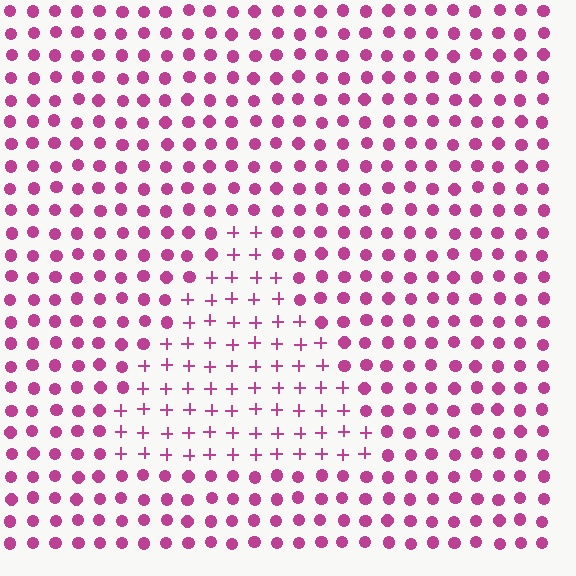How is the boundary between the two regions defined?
The boundary is defined by a change in element shape: plus signs inside vs. circles outside. All elements share the same color and spacing.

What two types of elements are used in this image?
The image uses plus signs inside the triangle region and circles outside it.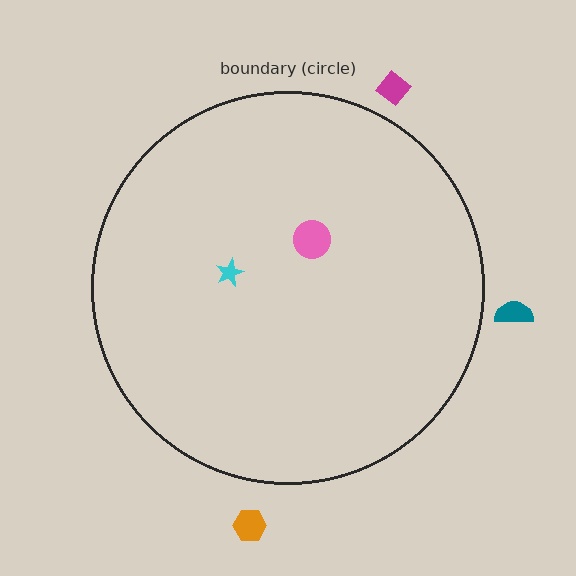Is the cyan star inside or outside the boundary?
Inside.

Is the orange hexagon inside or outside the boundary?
Outside.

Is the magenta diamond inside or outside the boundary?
Outside.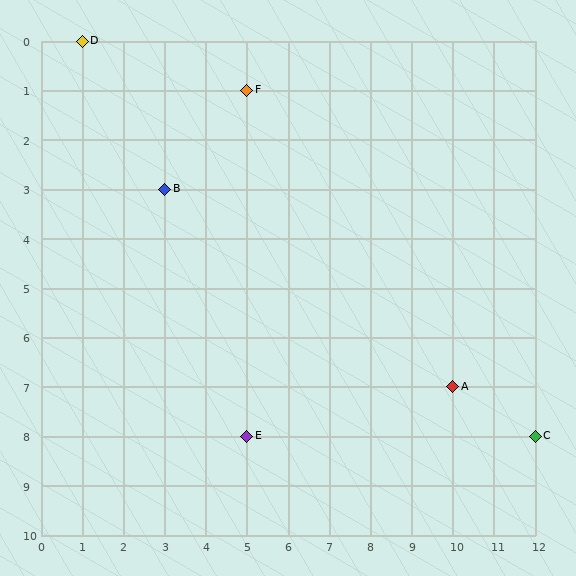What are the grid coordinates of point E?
Point E is at grid coordinates (5, 8).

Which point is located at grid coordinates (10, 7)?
Point A is at (10, 7).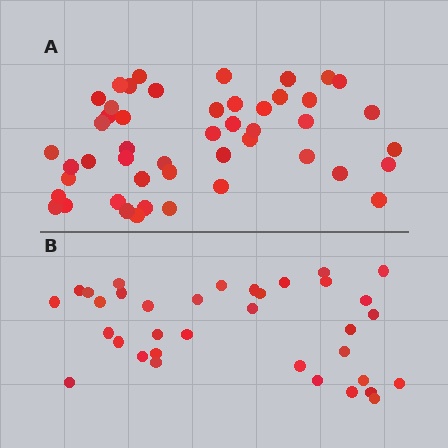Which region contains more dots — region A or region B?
Region A (the top region) has more dots.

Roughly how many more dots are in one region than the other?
Region A has approximately 15 more dots than region B.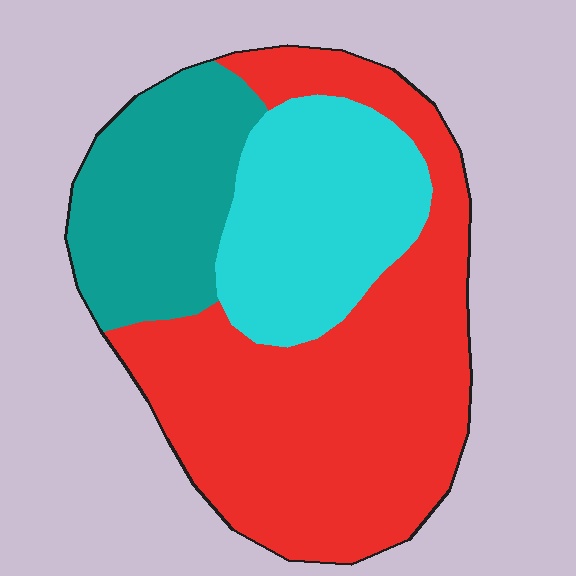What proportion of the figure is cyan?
Cyan covers about 25% of the figure.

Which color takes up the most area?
Red, at roughly 55%.